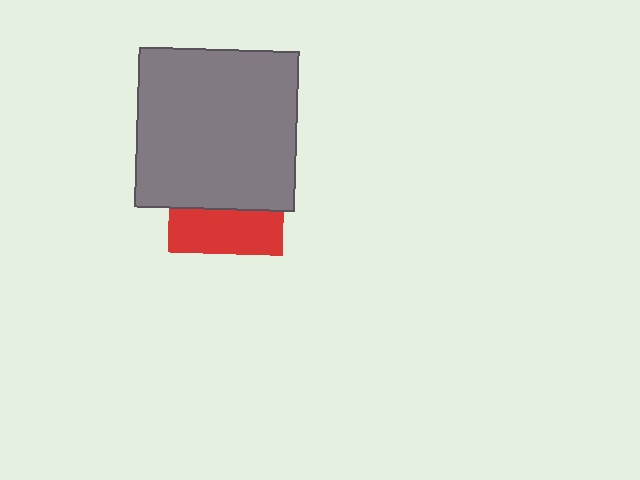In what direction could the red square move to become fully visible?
The red square could move down. That would shift it out from behind the gray square entirely.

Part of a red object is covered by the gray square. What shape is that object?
It is a square.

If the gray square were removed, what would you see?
You would see the complete red square.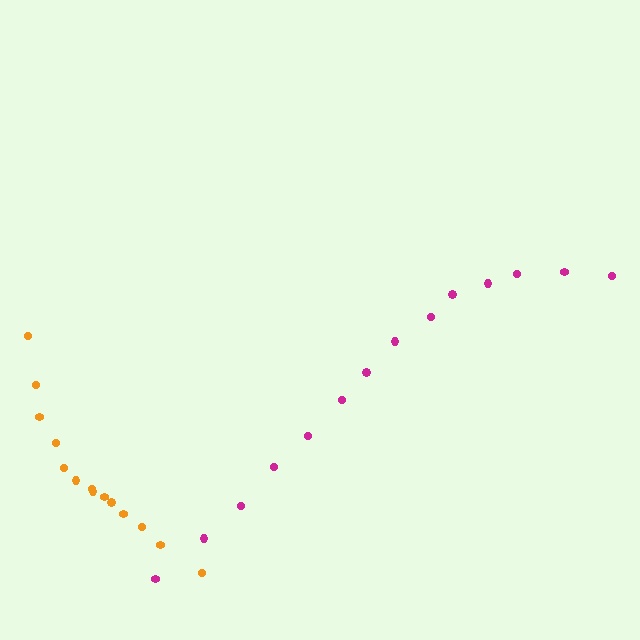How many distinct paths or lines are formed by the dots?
There are 2 distinct paths.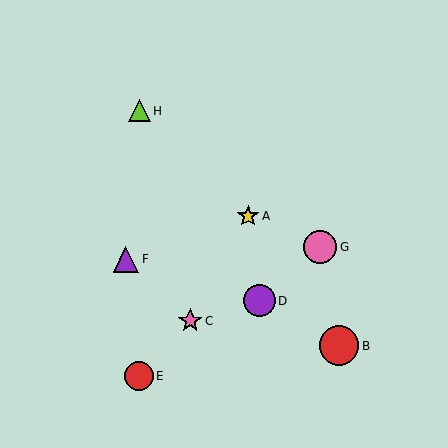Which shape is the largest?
The red circle (labeled B) is the largest.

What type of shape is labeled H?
Shape H is a lime triangle.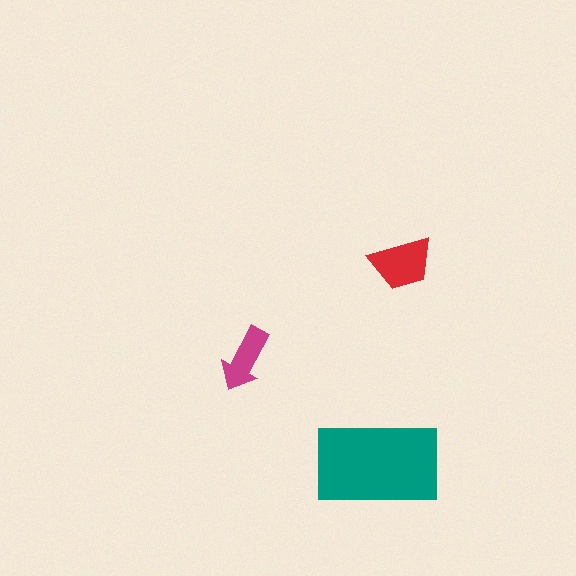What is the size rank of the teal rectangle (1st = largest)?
1st.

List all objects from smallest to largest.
The magenta arrow, the red trapezoid, the teal rectangle.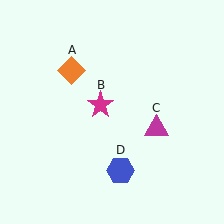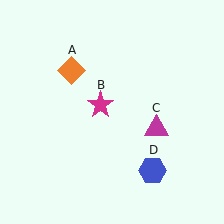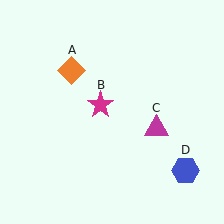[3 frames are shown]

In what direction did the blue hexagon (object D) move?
The blue hexagon (object D) moved right.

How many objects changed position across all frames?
1 object changed position: blue hexagon (object D).